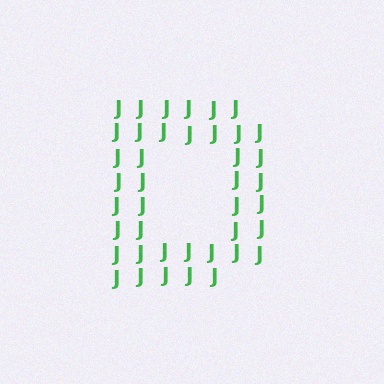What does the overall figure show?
The overall figure shows the letter D.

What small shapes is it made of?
It is made of small letter J's.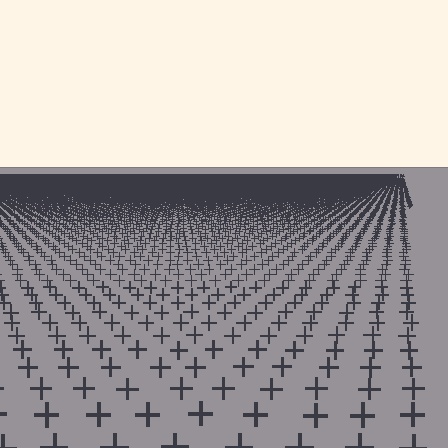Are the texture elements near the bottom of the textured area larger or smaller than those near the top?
Larger. Near the bottom, elements are closer to the viewer and appear at a bigger on-screen size.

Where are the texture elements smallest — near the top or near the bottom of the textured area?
Near the top.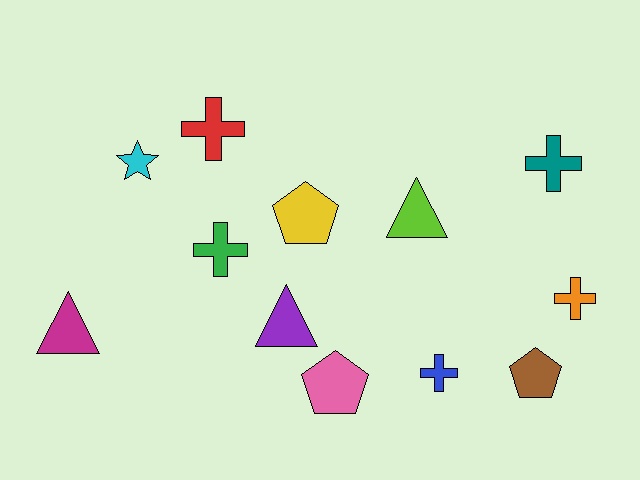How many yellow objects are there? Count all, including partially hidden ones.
There is 1 yellow object.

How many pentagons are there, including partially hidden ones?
There are 3 pentagons.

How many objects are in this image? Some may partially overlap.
There are 12 objects.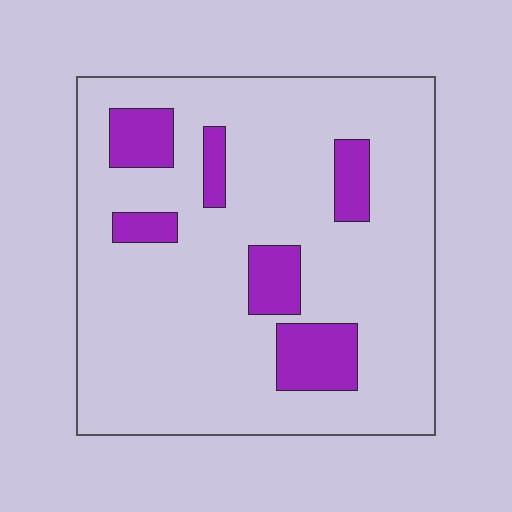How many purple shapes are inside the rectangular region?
6.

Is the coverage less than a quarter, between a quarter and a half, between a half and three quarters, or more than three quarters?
Less than a quarter.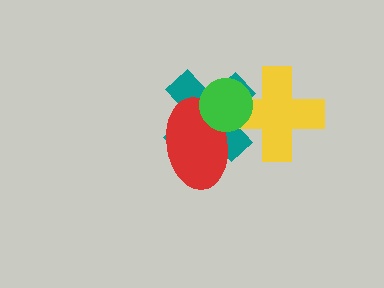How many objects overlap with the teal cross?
3 objects overlap with the teal cross.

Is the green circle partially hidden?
No, no other shape covers it.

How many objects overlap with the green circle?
3 objects overlap with the green circle.